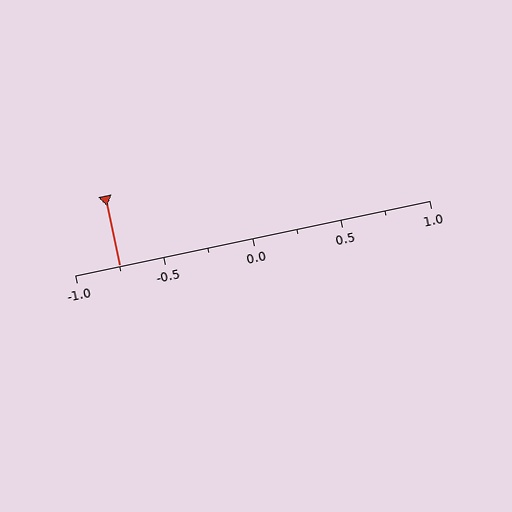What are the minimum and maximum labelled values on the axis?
The axis runs from -1.0 to 1.0.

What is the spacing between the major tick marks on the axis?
The major ticks are spaced 0.5 apart.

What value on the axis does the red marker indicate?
The marker indicates approximately -0.75.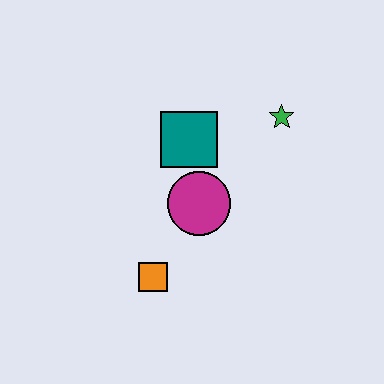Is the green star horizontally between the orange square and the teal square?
No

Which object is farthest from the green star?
The orange square is farthest from the green star.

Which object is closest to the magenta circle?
The teal square is closest to the magenta circle.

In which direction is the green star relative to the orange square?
The green star is above the orange square.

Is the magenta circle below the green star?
Yes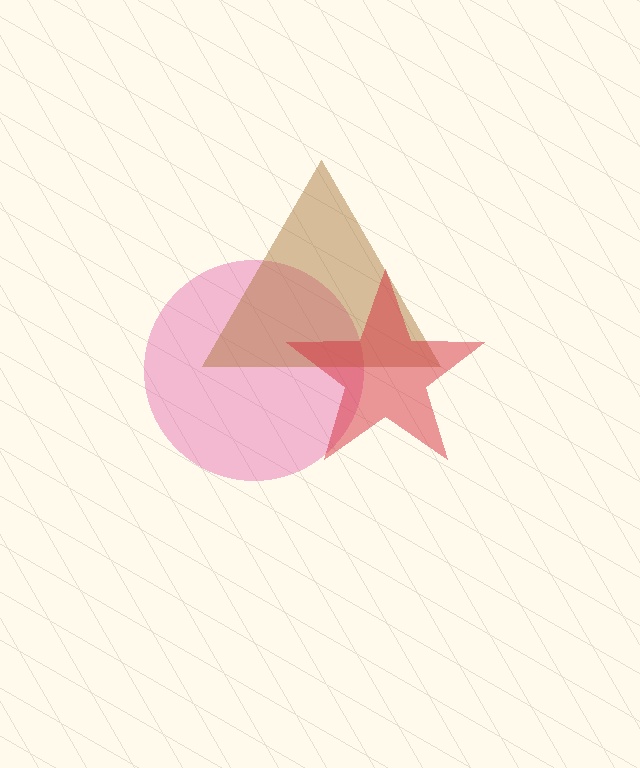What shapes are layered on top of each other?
The layered shapes are: a pink circle, a brown triangle, a red star.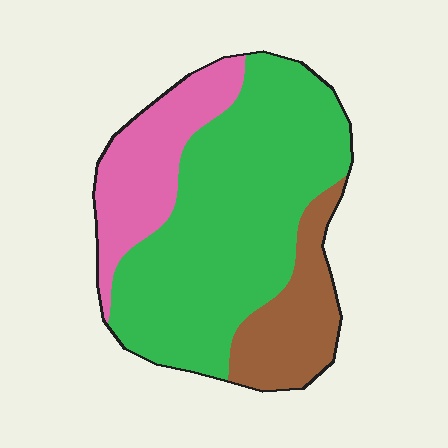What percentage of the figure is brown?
Brown covers 18% of the figure.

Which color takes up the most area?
Green, at roughly 60%.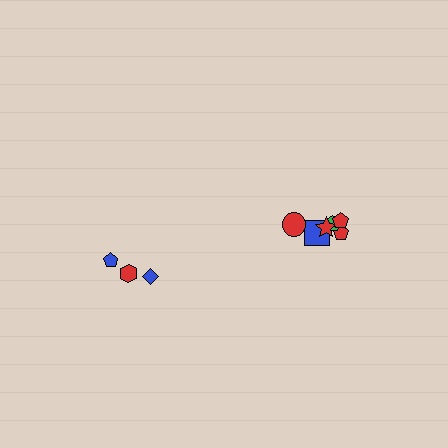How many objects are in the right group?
There are 6 objects.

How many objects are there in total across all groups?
There are 9 objects.